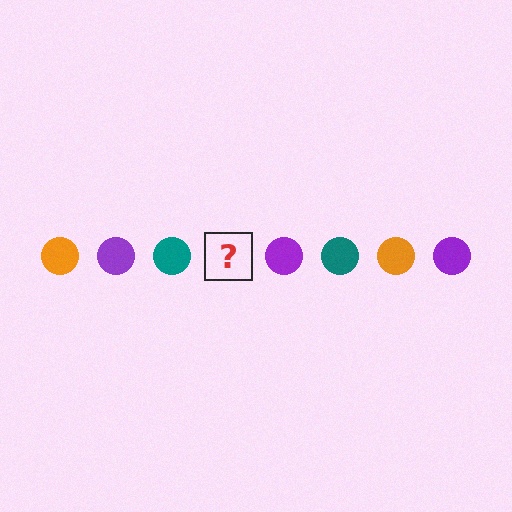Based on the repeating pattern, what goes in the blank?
The blank should be an orange circle.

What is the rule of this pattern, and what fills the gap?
The rule is that the pattern cycles through orange, purple, teal circles. The gap should be filled with an orange circle.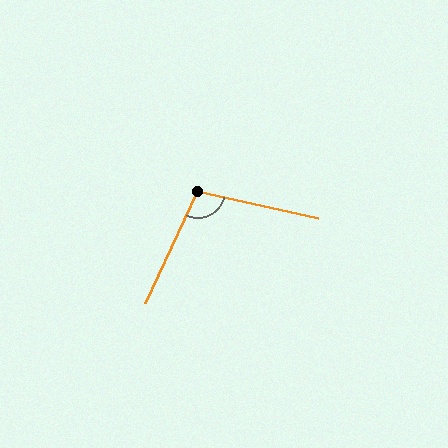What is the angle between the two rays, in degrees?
Approximately 102 degrees.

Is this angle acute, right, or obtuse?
It is obtuse.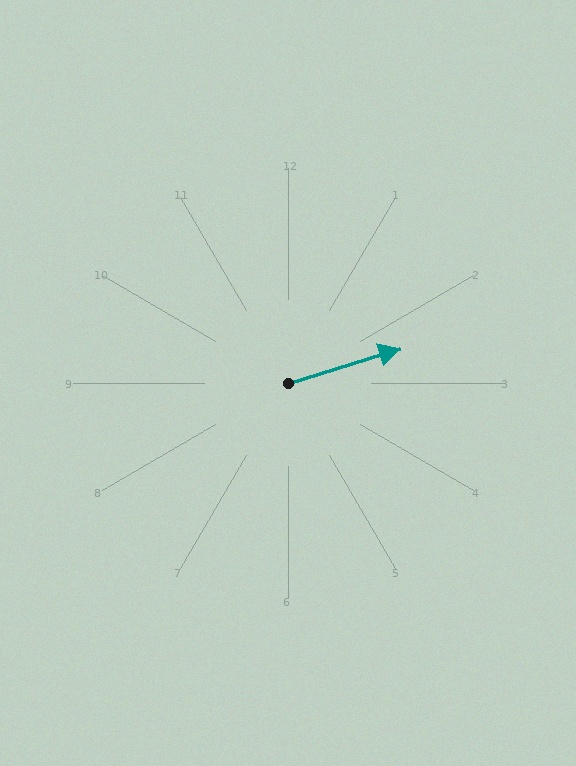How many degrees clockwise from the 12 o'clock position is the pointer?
Approximately 73 degrees.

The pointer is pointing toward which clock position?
Roughly 2 o'clock.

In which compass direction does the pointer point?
East.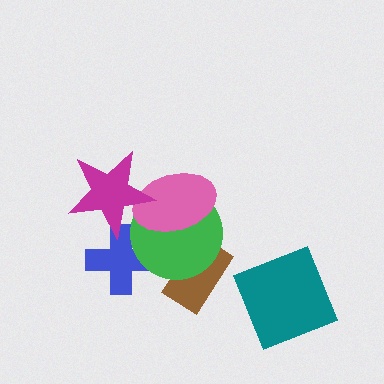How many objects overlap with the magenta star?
3 objects overlap with the magenta star.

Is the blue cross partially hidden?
Yes, it is partially covered by another shape.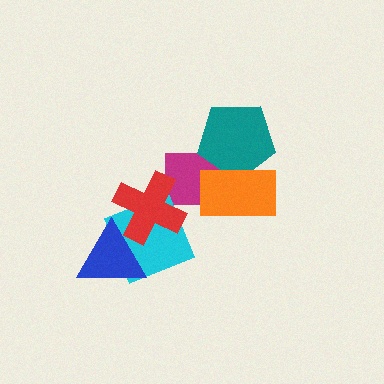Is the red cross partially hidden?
Yes, it is partially covered by another shape.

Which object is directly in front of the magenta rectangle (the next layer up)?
The teal pentagon is directly in front of the magenta rectangle.